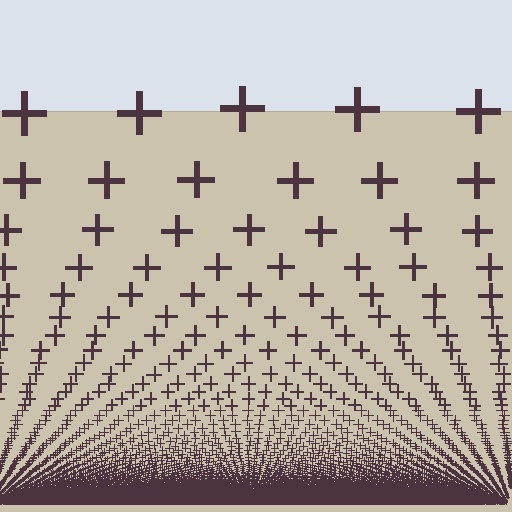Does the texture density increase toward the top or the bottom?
Density increases toward the bottom.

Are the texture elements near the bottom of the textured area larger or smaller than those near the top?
Smaller. The gradient is inverted — elements near the bottom are smaller and denser.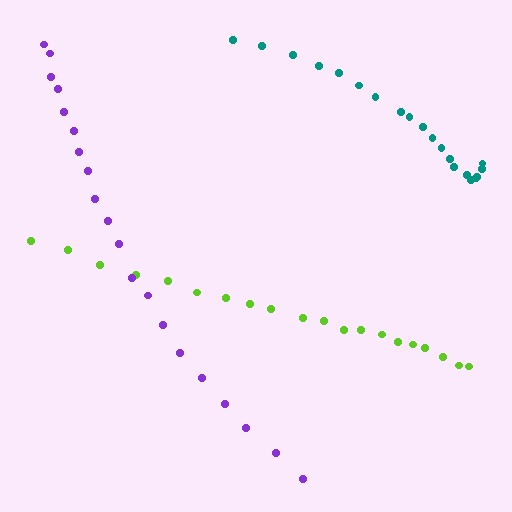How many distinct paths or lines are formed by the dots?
There are 3 distinct paths.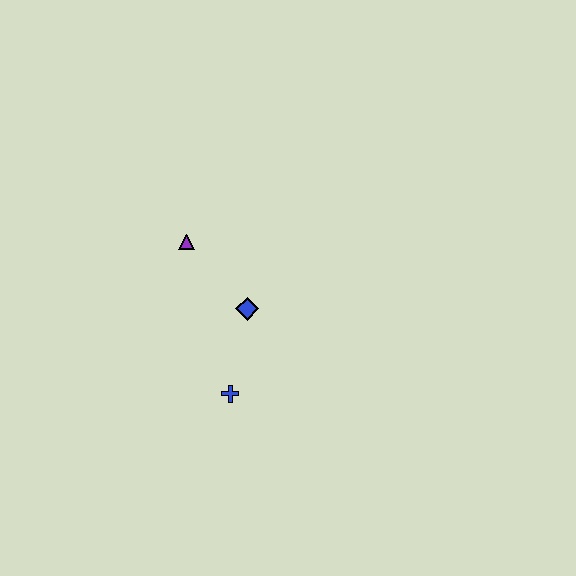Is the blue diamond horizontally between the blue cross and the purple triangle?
No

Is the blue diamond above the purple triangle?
No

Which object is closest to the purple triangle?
The blue diamond is closest to the purple triangle.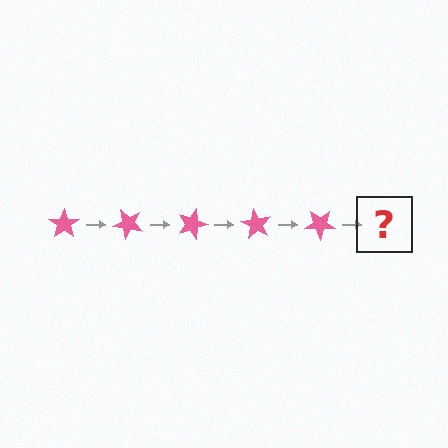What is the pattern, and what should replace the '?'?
The pattern is that the star rotates 45 degrees each step. The '?' should be a pink star rotated 225 degrees.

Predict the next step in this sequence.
The next step is a pink star rotated 225 degrees.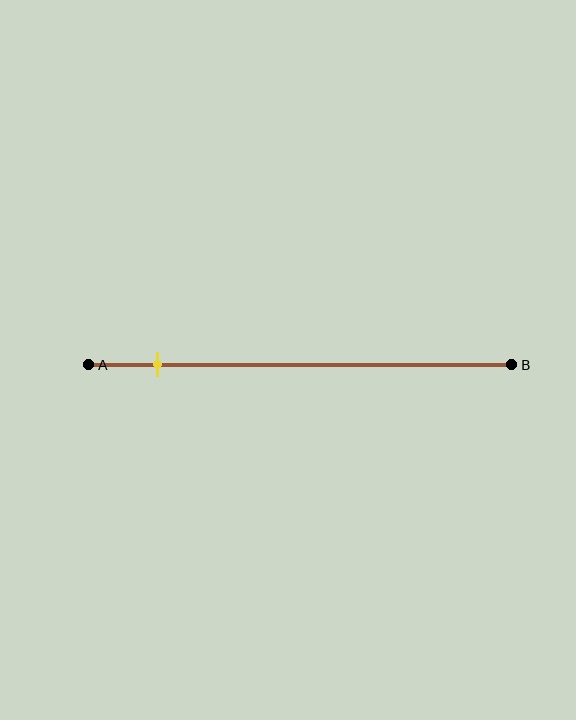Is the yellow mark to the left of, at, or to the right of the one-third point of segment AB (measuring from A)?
The yellow mark is to the left of the one-third point of segment AB.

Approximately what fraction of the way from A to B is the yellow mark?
The yellow mark is approximately 15% of the way from A to B.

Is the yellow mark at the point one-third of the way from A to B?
No, the mark is at about 15% from A, not at the 33% one-third point.